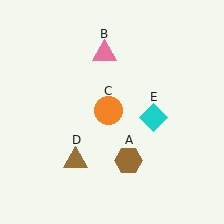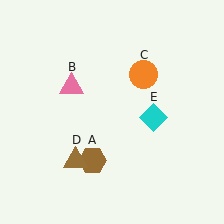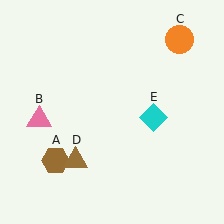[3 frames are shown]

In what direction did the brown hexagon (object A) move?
The brown hexagon (object A) moved left.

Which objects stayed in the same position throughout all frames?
Brown triangle (object D) and cyan diamond (object E) remained stationary.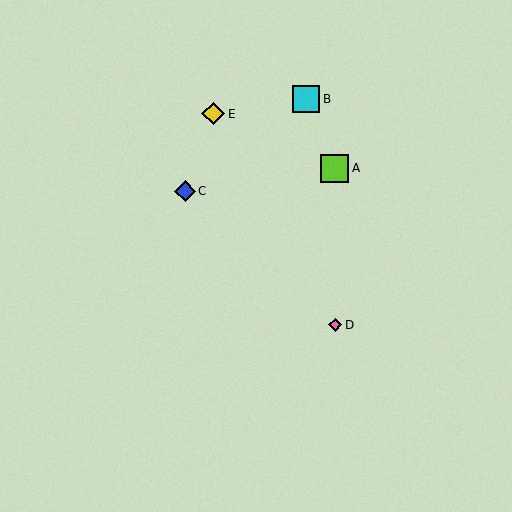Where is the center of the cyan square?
The center of the cyan square is at (306, 99).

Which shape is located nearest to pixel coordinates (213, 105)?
The yellow diamond (labeled E) at (213, 114) is nearest to that location.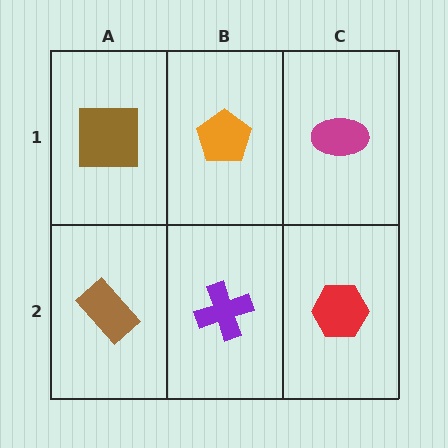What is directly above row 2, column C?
A magenta ellipse.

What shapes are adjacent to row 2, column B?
An orange pentagon (row 1, column B), a brown rectangle (row 2, column A), a red hexagon (row 2, column C).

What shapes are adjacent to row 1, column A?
A brown rectangle (row 2, column A), an orange pentagon (row 1, column B).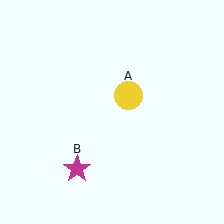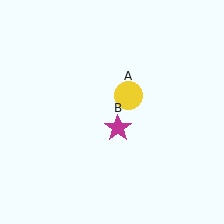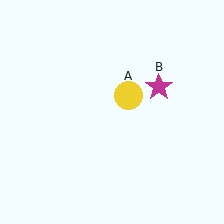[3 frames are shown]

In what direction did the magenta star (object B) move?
The magenta star (object B) moved up and to the right.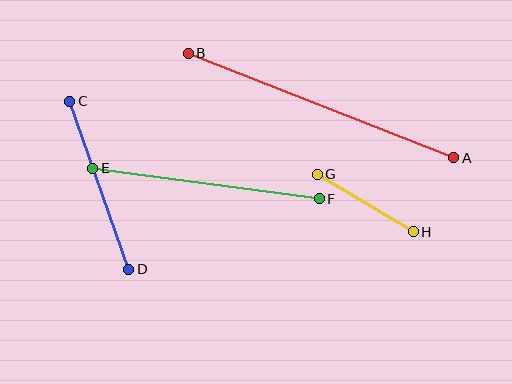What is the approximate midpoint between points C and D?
The midpoint is at approximately (99, 185) pixels.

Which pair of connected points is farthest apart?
Points A and B are farthest apart.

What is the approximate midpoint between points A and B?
The midpoint is at approximately (321, 105) pixels.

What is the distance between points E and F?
The distance is approximately 229 pixels.